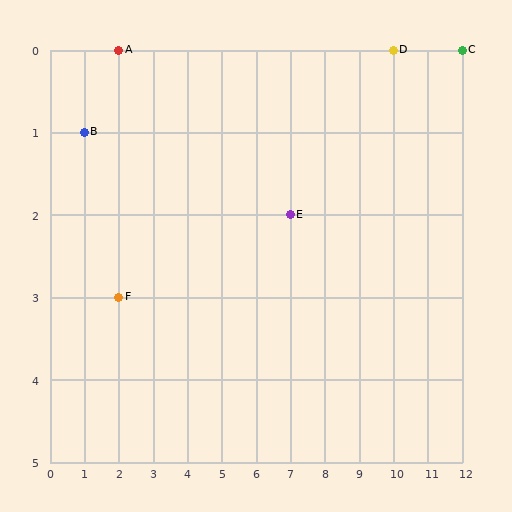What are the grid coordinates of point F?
Point F is at grid coordinates (2, 3).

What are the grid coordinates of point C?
Point C is at grid coordinates (12, 0).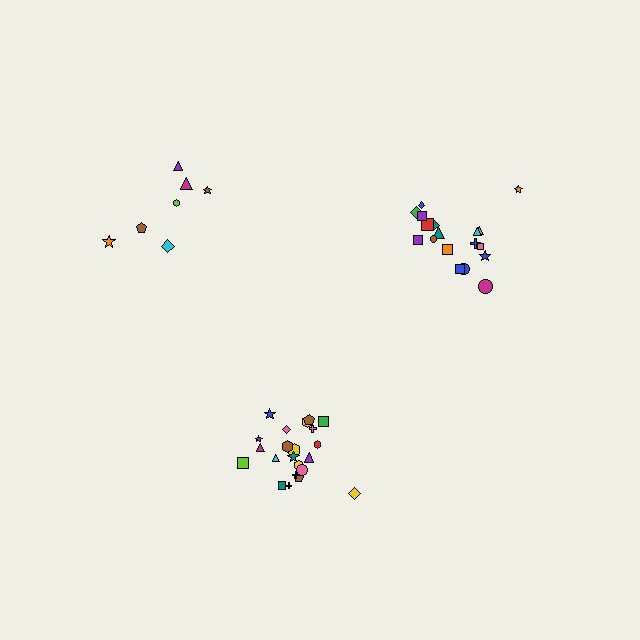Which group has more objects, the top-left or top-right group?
The top-right group.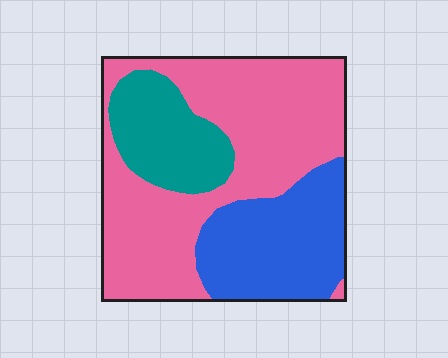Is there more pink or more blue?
Pink.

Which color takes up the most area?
Pink, at roughly 55%.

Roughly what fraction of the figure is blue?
Blue covers around 25% of the figure.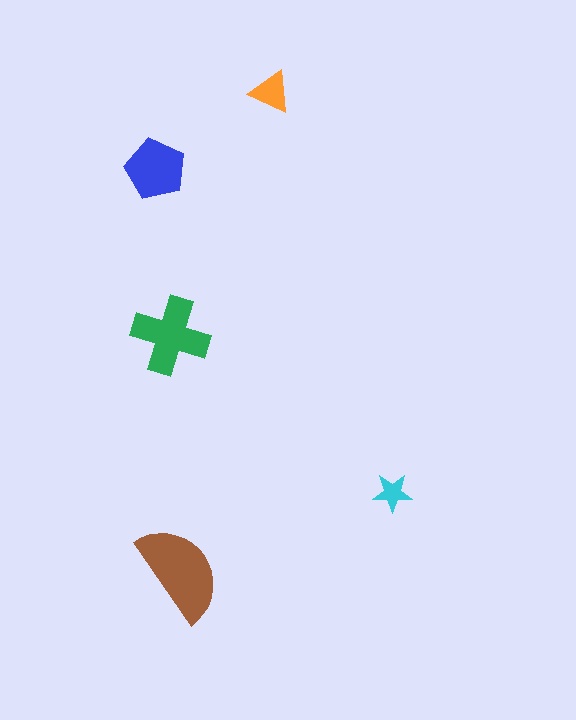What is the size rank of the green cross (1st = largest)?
2nd.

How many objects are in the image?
There are 5 objects in the image.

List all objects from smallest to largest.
The cyan star, the orange triangle, the blue pentagon, the green cross, the brown semicircle.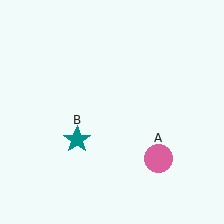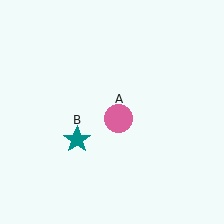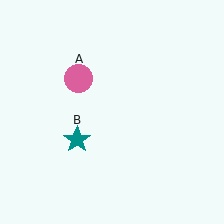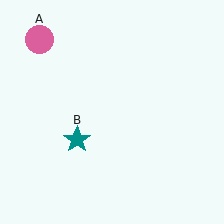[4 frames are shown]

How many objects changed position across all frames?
1 object changed position: pink circle (object A).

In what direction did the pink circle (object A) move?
The pink circle (object A) moved up and to the left.